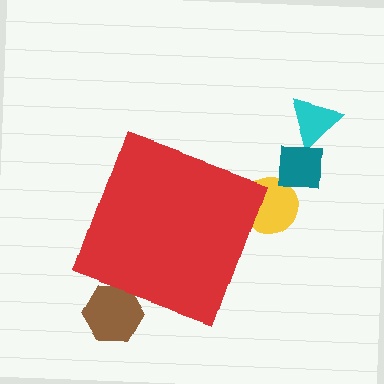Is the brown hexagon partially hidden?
Yes, the brown hexagon is partially hidden behind the red diamond.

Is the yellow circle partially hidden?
Yes, the yellow circle is partially hidden behind the red diamond.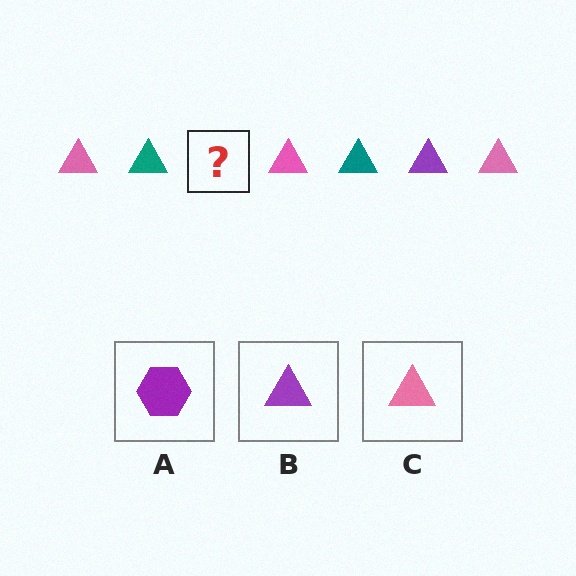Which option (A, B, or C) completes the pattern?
B.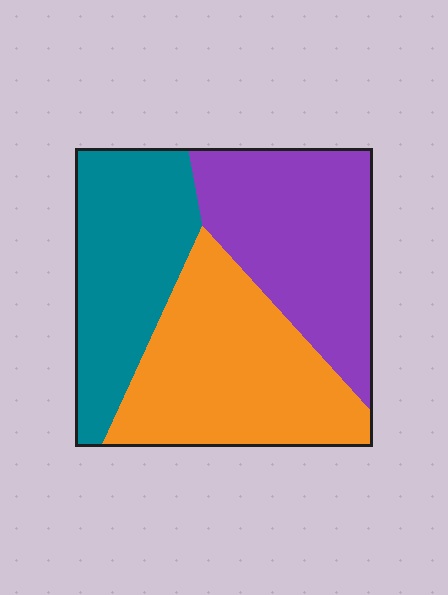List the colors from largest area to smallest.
From largest to smallest: orange, purple, teal.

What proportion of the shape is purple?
Purple covers roughly 35% of the shape.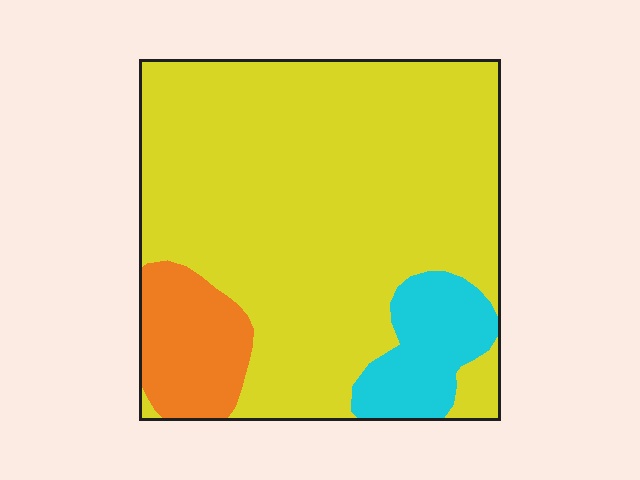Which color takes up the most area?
Yellow, at roughly 80%.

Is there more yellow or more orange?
Yellow.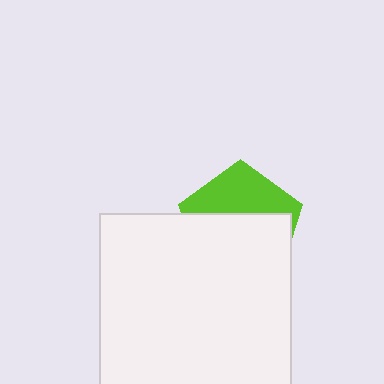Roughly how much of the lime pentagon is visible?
A small part of it is visible (roughly 39%).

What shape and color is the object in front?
The object in front is a white square.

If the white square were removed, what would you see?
You would see the complete lime pentagon.